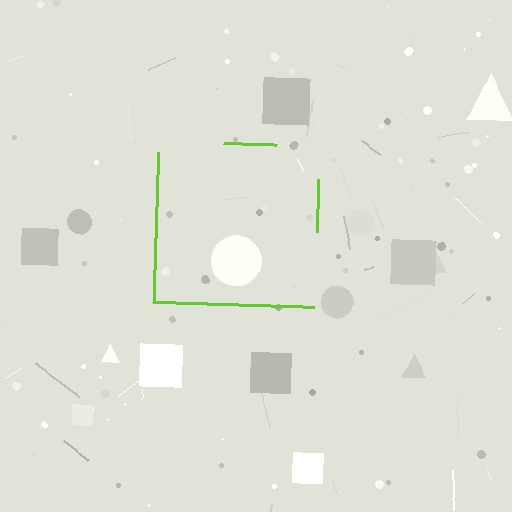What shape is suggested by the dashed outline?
The dashed outline suggests a square.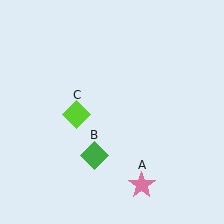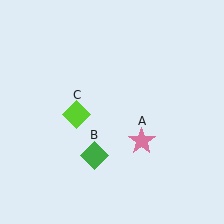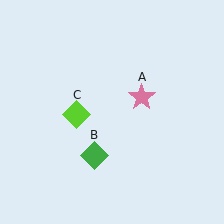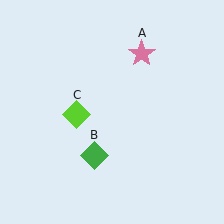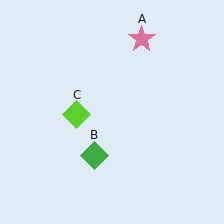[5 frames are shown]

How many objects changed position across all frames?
1 object changed position: pink star (object A).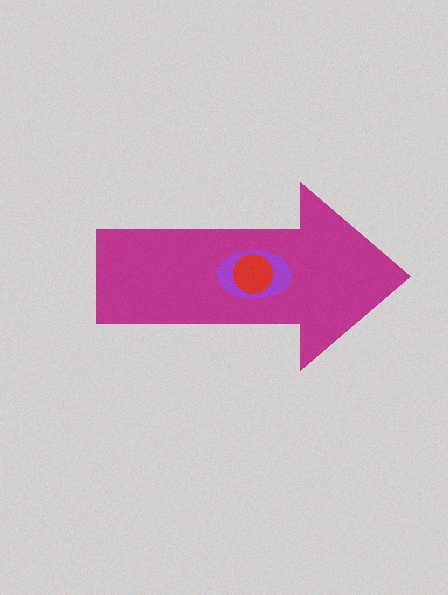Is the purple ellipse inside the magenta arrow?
Yes.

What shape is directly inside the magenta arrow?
The purple ellipse.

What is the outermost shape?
The magenta arrow.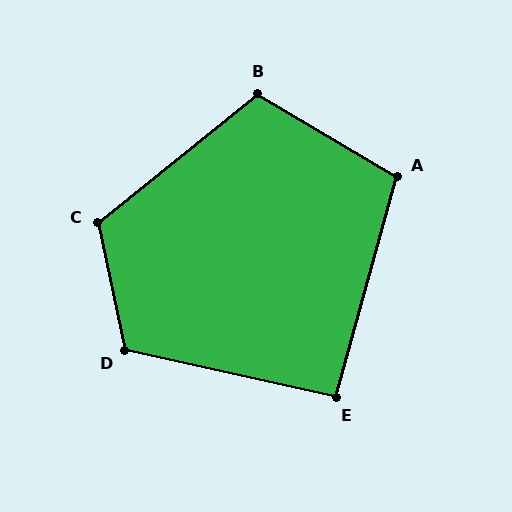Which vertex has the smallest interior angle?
E, at approximately 93 degrees.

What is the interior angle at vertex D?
Approximately 114 degrees (obtuse).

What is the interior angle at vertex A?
Approximately 105 degrees (obtuse).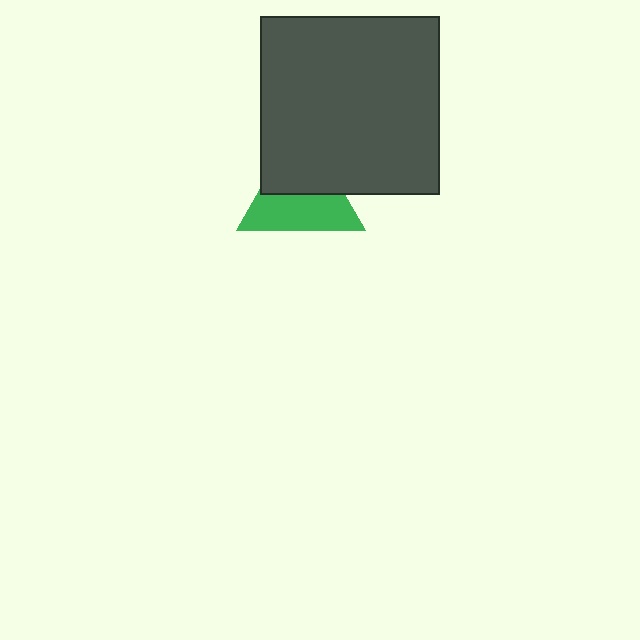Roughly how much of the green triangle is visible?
About half of it is visible (roughly 53%).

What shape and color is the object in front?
The object in front is a dark gray square.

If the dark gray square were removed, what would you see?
You would see the complete green triangle.